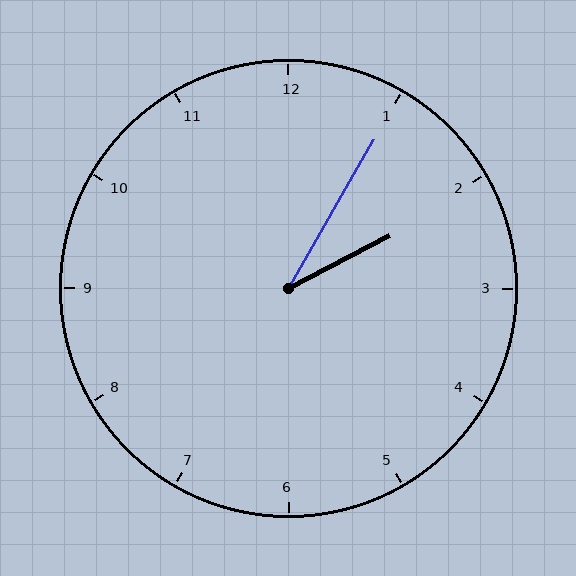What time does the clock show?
2:05.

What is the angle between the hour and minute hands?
Approximately 32 degrees.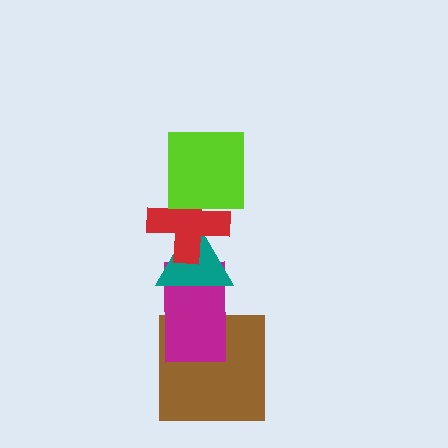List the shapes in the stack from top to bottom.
From top to bottom: the lime square, the red cross, the teal triangle, the magenta rectangle, the brown square.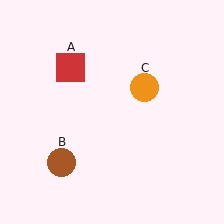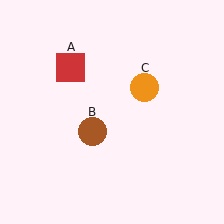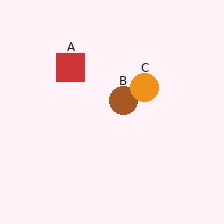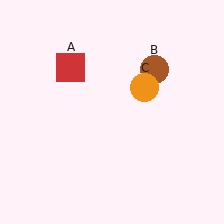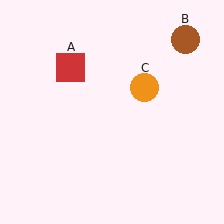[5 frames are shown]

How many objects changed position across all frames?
1 object changed position: brown circle (object B).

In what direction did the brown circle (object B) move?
The brown circle (object B) moved up and to the right.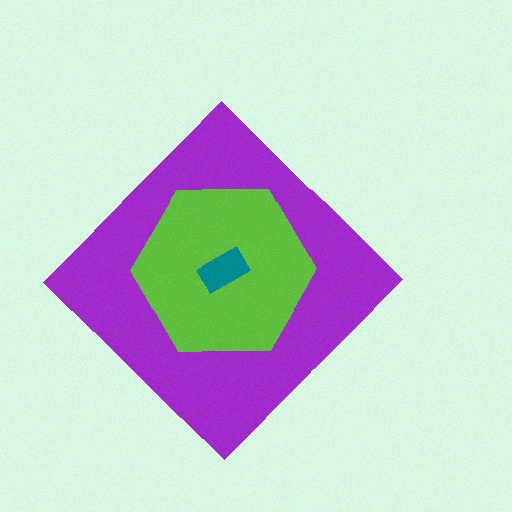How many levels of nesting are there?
3.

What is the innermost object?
The teal rectangle.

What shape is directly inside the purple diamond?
The lime hexagon.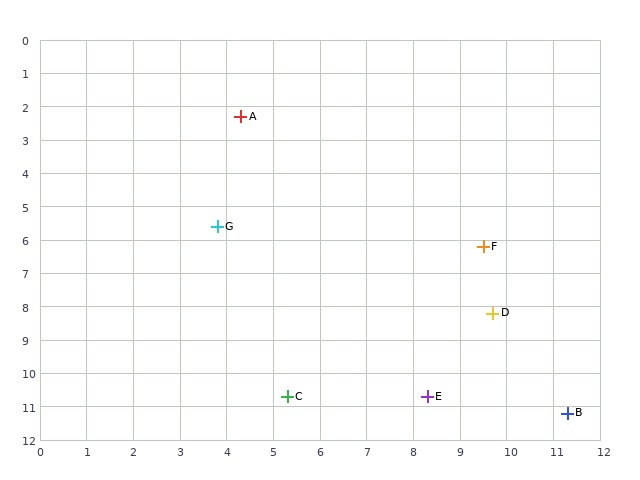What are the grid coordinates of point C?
Point C is at approximately (5.3, 10.7).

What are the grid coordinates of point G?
Point G is at approximately (3.8, 5.6).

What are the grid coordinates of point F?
Point F is at approximately (9.5, 6.2).